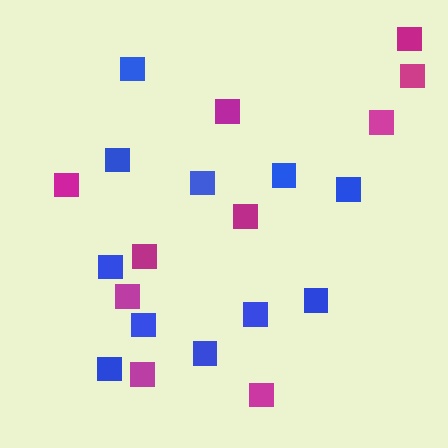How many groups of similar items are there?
There are 2 groups: one group of blue squares (11) and one group of magenta squares (10).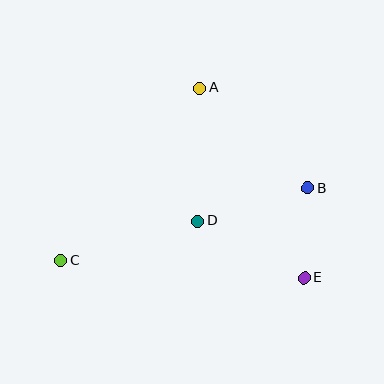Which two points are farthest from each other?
Points B and C are farthest from each other.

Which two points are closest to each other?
Points B and E are closest to each other.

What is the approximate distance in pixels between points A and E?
The distance between A and E is approximately 217 pixels.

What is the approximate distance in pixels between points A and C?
The distance between A and C is approximately 222 pixels.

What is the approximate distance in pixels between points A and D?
The distance between A and D is approximately 133 pixels.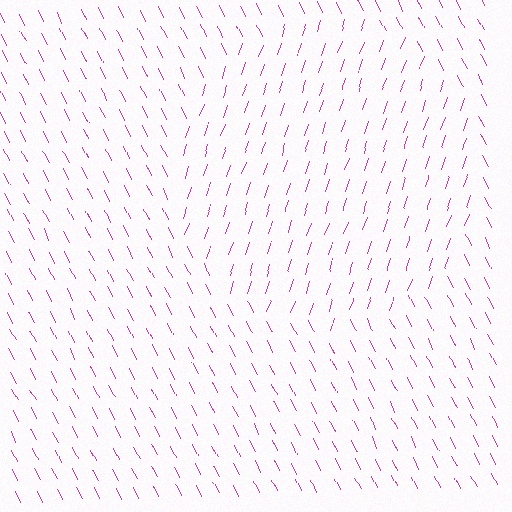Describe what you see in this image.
The image is filled with small magenta line segments. A circle region in the image has lines oriented differently from the surrounding lines, creating a visible texture boundary.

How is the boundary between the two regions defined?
The boundary is defined purely by a change in line orientation (approximately 45 degrees difference). All lines are the same color and thickness.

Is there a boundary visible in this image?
Yes, there is a texture boundary formed by a change in line orientation.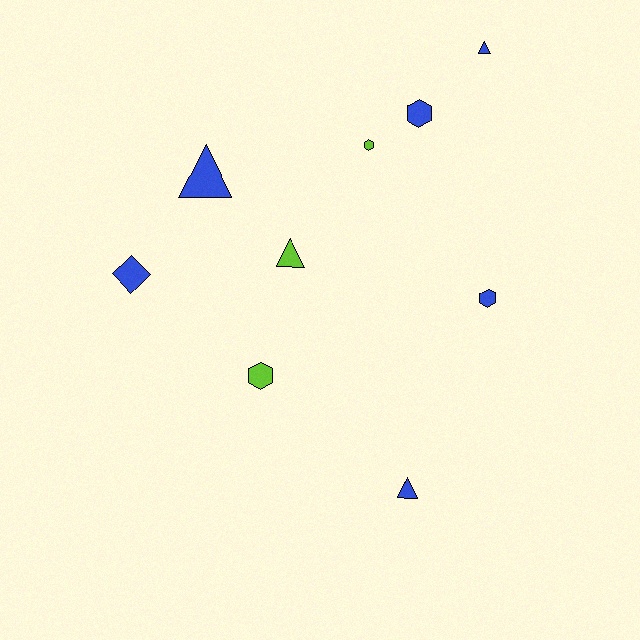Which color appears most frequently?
Blue, with 6 objects.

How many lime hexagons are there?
There are 2 lime hexagons.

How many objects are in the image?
There are 9 objects.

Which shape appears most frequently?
Hexagon, with 4 objects.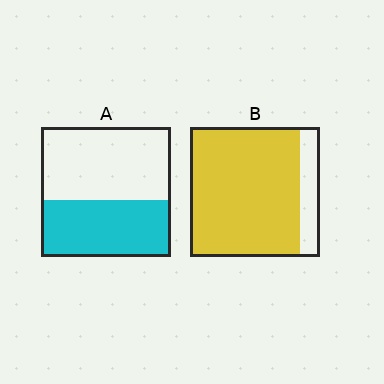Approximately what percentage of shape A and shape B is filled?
A is approximately 45% and B is approximately 85%.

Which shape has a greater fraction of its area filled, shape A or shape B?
Shape B.